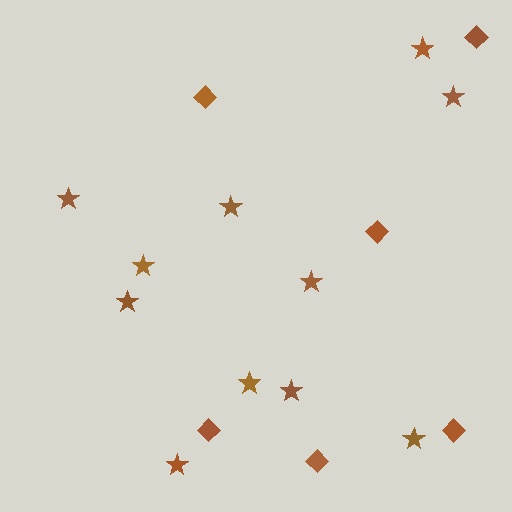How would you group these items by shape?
There are 2 groups: one group of diamonds (6) and one group of stars (11).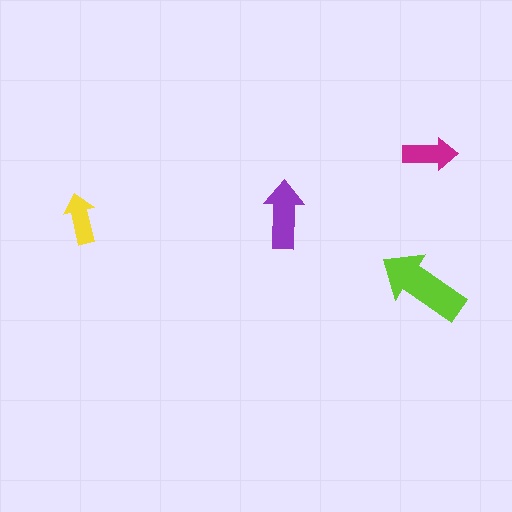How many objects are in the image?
There are 4 objects in the image.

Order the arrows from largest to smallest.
the lime one, the purple one, the magenta one, the yellow one.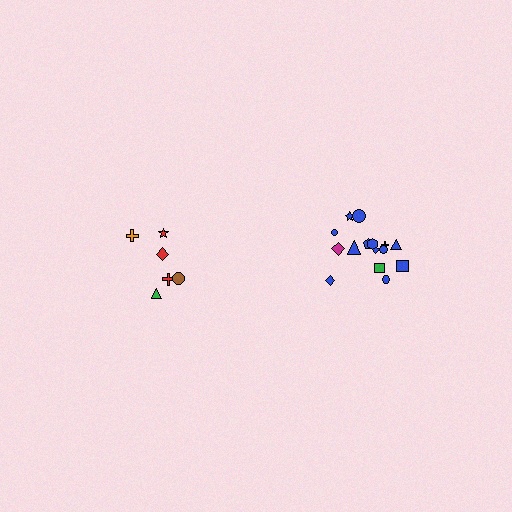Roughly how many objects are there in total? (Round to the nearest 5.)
Roughly 20 objects in total.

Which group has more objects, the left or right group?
The right group.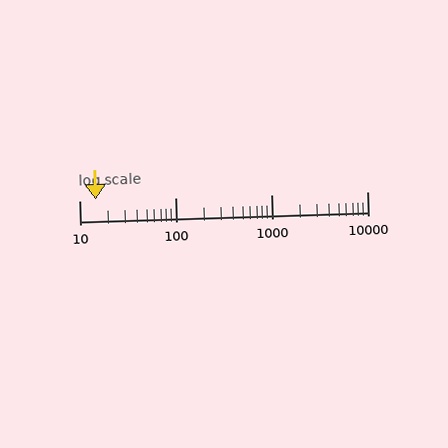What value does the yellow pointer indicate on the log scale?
The pointer indicates approximately 15.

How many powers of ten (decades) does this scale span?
The scale spans 3 decades, from 10 to 10000.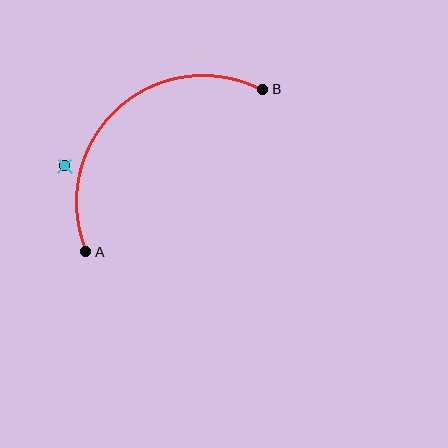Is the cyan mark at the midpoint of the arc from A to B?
No — the cyan mark does not lie on the arc at all. It sits slightly outside the curve.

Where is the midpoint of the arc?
The arc midpoint is the point on the curve farthest from the straight line joining A and B. It sits above and to the left of that line.